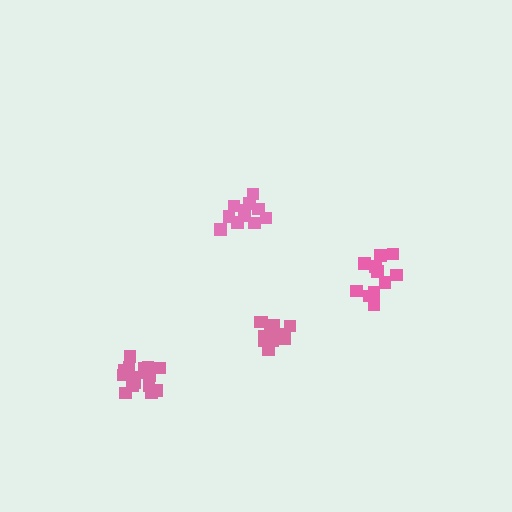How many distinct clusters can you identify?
There are 4 distinct clusters.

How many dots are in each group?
Group 1: 17 dots, Group 2: 16 dots, Group 3: 11 dots, Group 4: 11 dots (55 total).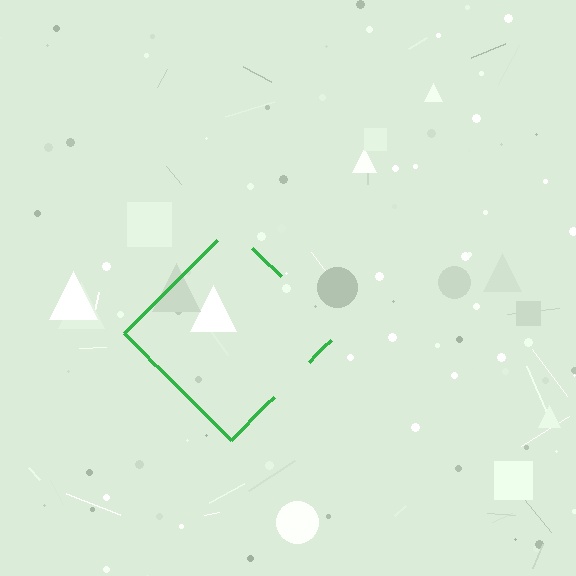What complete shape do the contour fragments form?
The contour fragments form a diamond.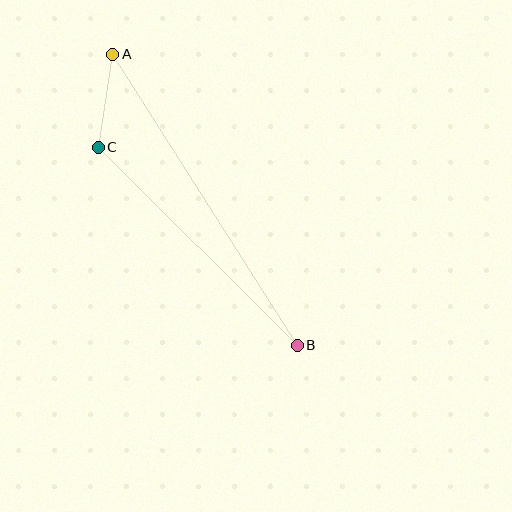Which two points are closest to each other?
Points A and C are closest to each other.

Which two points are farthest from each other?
Points A and B are farthest from each other.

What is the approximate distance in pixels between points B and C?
The distance between B and C is approximately 281 pixels.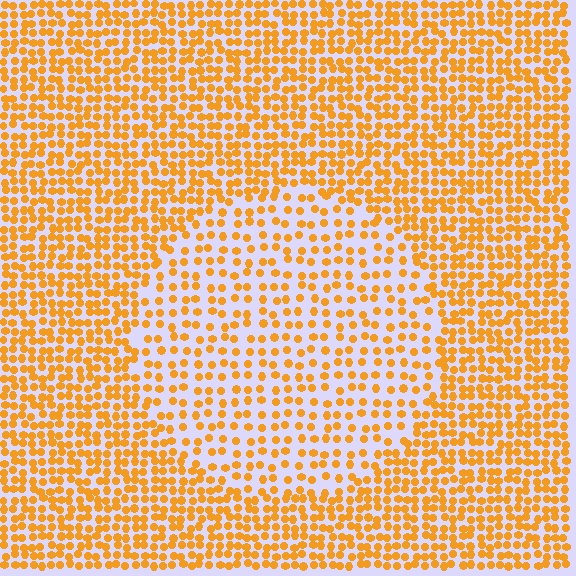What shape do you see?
I see a circle.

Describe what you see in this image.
The image contains small orange elements arranged at two different densities. A circle-shaped region is visible where the elements are less densely packed than the surrounding area.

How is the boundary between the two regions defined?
The boundary is defined by a change in element density (approximately 1.9x ratio). All elements are the same color, size, and shape.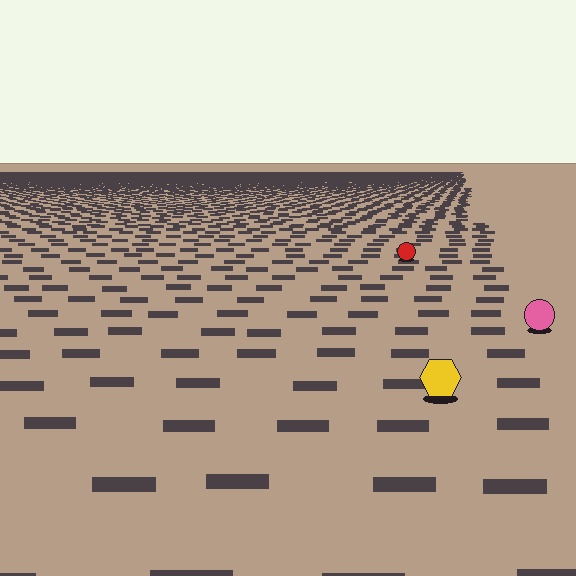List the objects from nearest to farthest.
From nearest to farthest: the yellow hexagon, the pink circle, the red circle.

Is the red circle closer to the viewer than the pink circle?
No. The pink circle is closer — you can tell from the texture gradient: the ground texture is coarser near it.